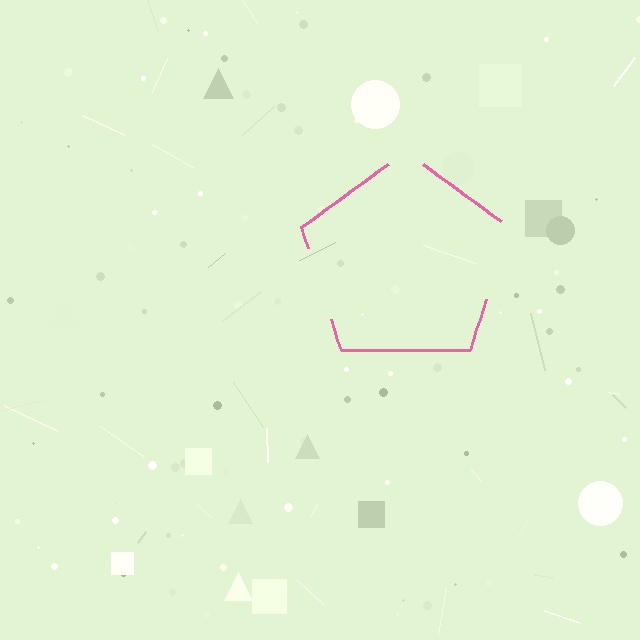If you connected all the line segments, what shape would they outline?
They would outline a pentagon.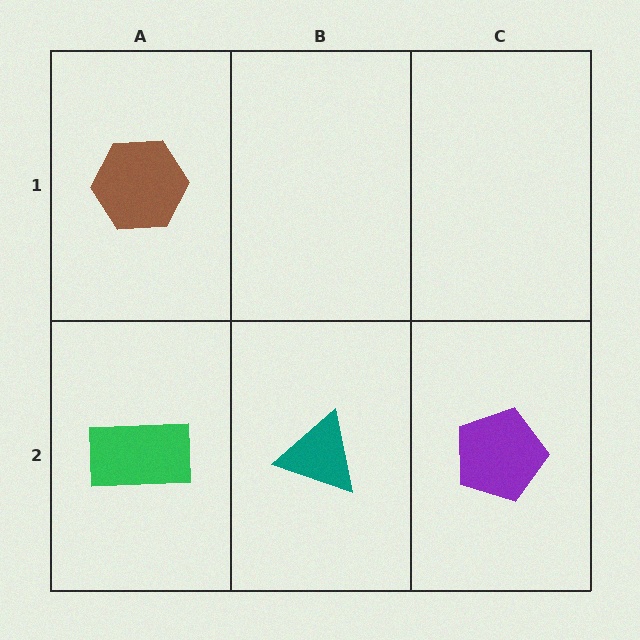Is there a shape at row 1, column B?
No, that cell is empty.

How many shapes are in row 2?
3 shapes.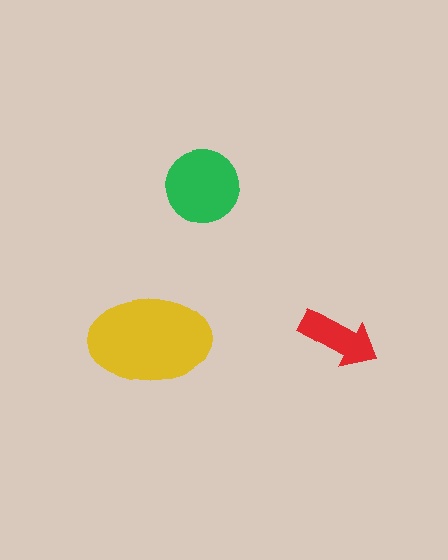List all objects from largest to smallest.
The yellow ellipse, the green circle, the red arrow.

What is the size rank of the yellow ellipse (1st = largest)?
1st.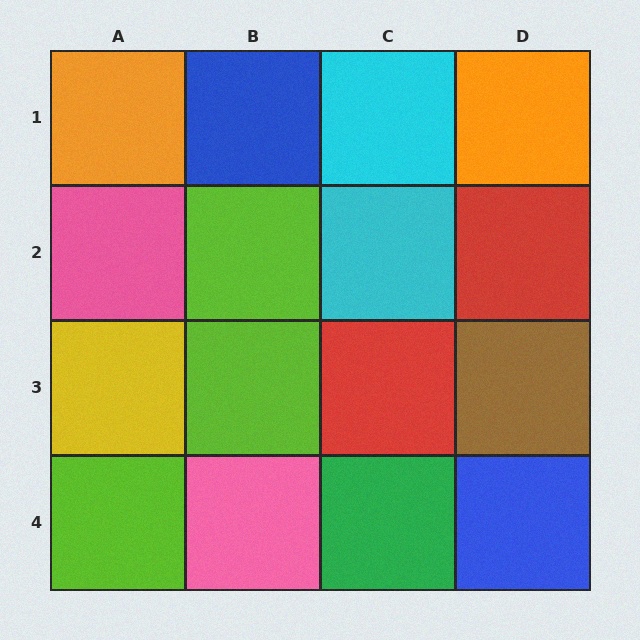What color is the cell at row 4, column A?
Lime.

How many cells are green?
1 cell is green.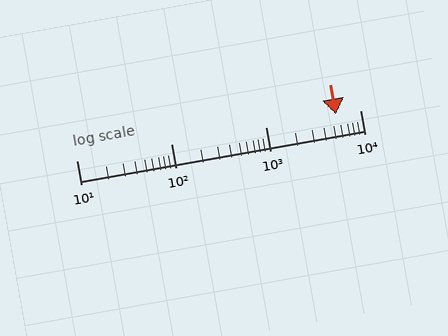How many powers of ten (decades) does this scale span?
The scale spans 3 decades, from 10 to 10000.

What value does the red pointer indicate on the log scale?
The pointer indicates approximately 5600.